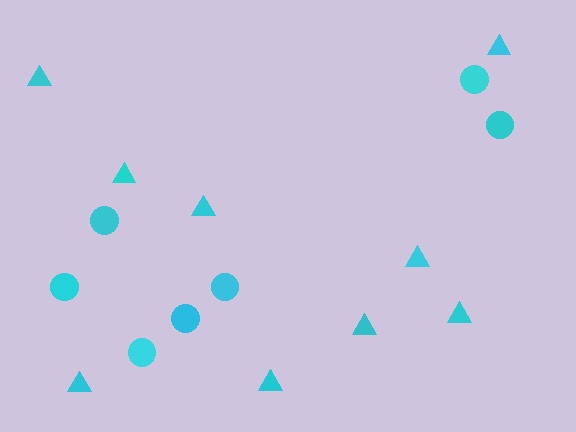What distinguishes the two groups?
There are 2 groups: one group of triangles (9) and one group of circles (7).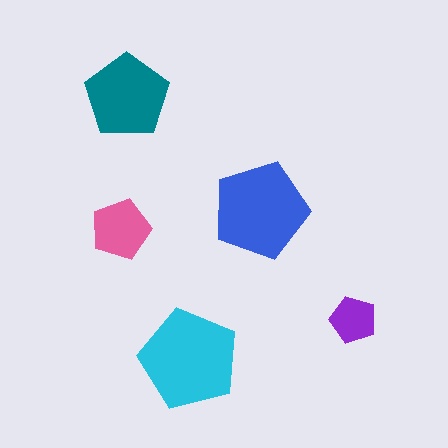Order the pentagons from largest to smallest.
the cyan one, the blue one, the teal one, the pink one, the purple one.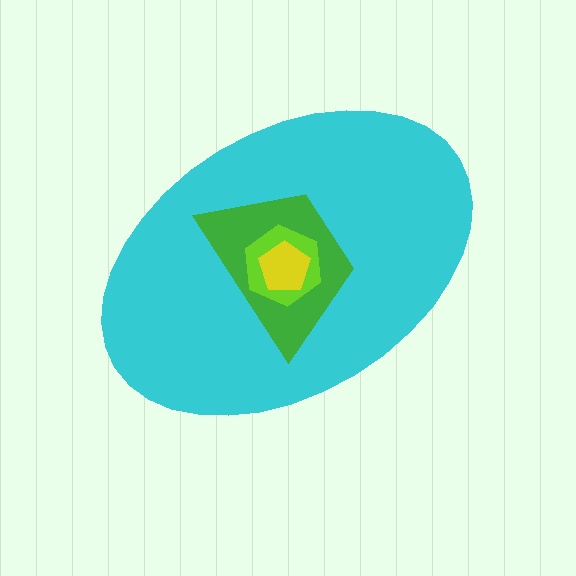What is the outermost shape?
The cyan ellipse.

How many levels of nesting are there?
4.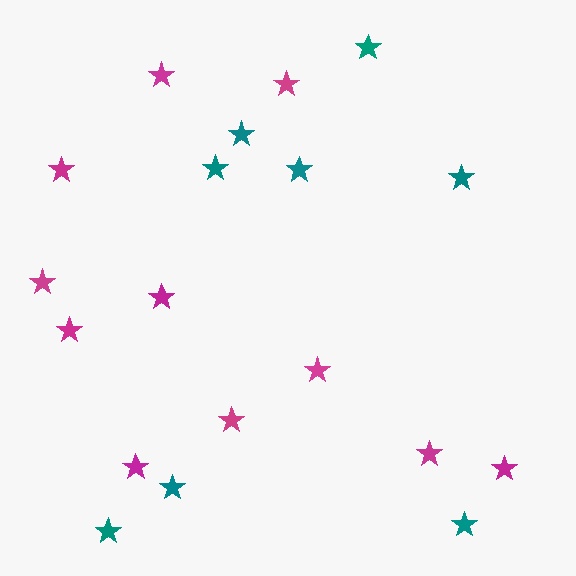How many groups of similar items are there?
There are 2 groups: one group of teal stars (8) and one group of magenta stars (11).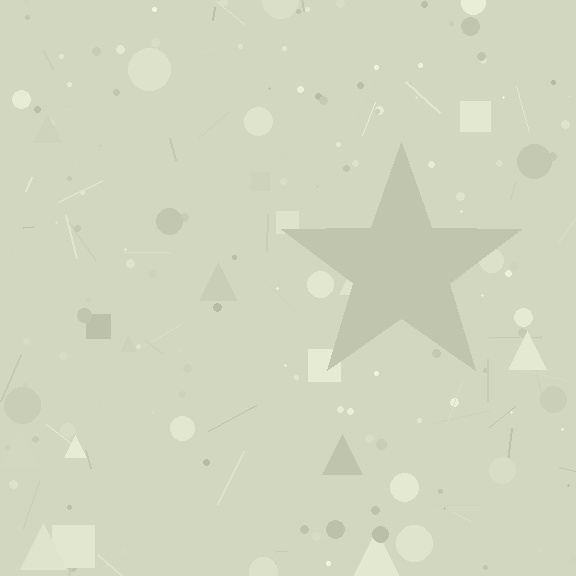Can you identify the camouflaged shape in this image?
The camouflaged shape is a star.